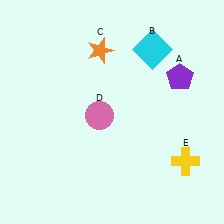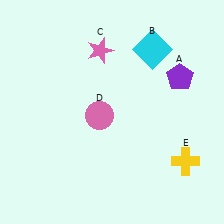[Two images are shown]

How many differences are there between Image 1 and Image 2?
There is 1 difference between the two images.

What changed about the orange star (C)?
In Image 1, C is orange. In Image 2, it changed to pink.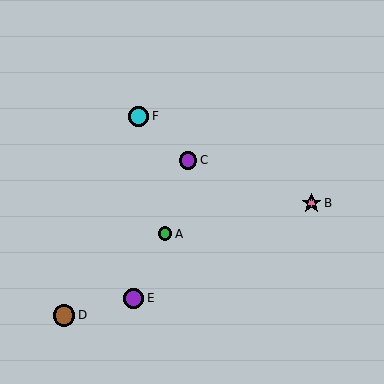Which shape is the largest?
The brown circle (labeled D) is the largest.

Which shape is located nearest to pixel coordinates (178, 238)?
The green circle (labeled A) at (165, 234) is nearest to that location.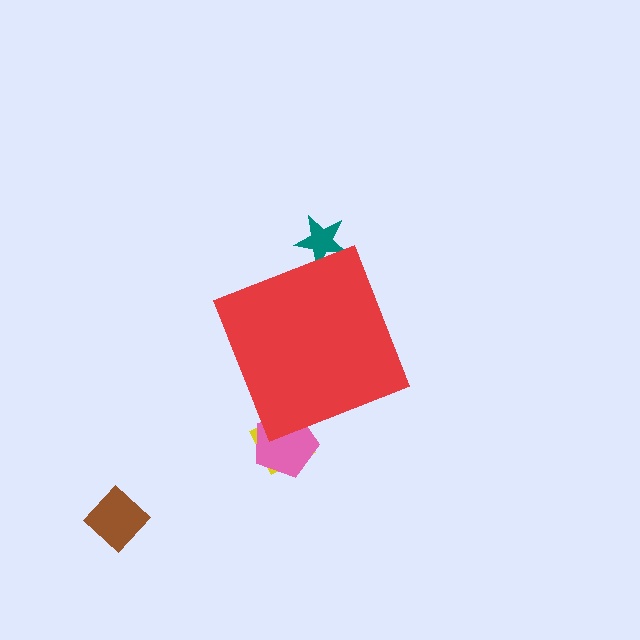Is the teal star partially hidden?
Yes, the teal star is partially hidden behind the red diamond.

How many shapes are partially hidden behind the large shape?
3 shapes are partially hidden.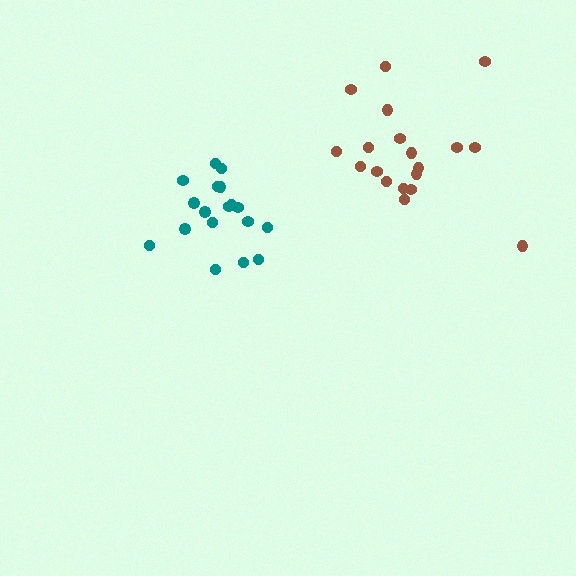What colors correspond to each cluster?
The clusters are colored: teal, brown.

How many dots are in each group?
Group 1: 18 dots, Group 2: 19 dots (37 total).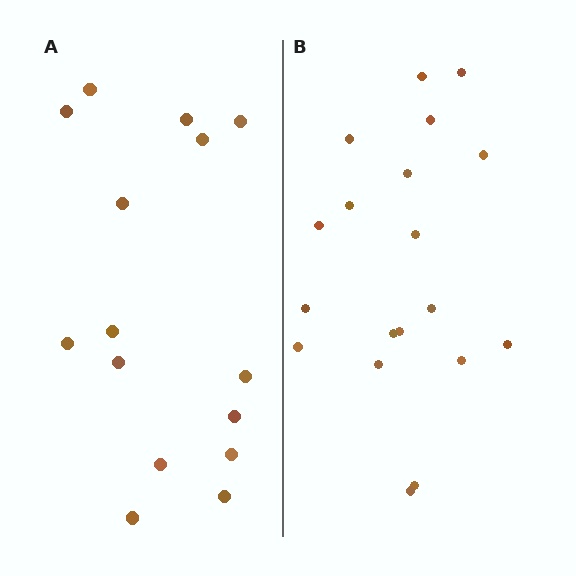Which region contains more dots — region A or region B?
Region B (the right region) has more dots.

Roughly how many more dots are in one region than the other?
Region B has about 4 more dots than region A.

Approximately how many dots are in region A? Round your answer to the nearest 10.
About 20 dots. (The exact count is 15, which rounds to 20.)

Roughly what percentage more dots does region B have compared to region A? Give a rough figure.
About 25% more.